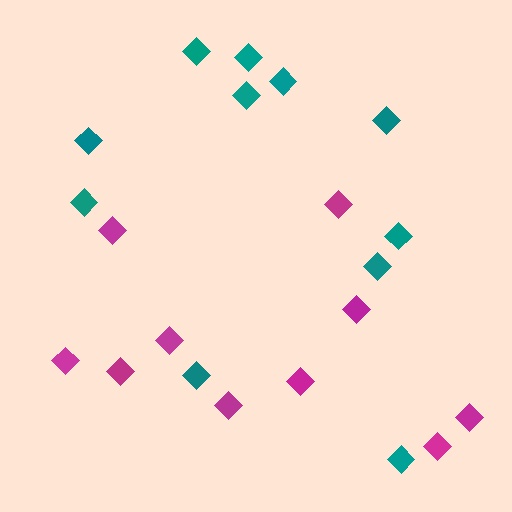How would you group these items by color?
There are 2 groups: one group of teal diamonds (11) and one group of magenta diamonds (10).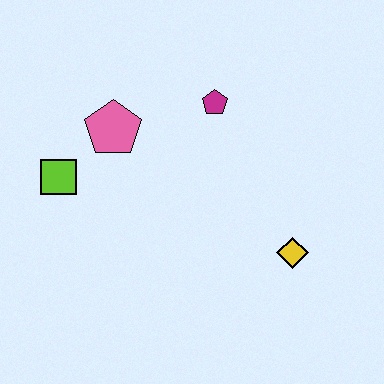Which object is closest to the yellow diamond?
The magenta pentagon is closest to the yellow diamond.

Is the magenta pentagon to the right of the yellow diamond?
No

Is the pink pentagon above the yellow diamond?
Yes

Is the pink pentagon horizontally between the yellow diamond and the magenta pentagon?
No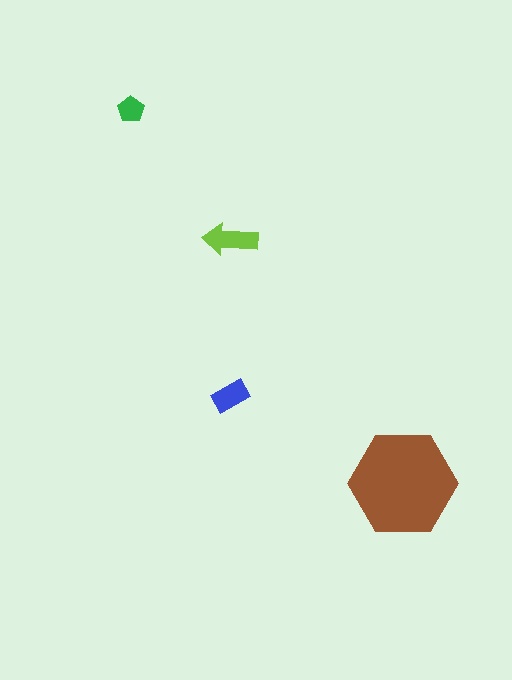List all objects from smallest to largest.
The green pentagon, the blue rectangle, the lime arrow, the brown hexagon.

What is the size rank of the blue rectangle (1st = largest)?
3rd.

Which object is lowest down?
The brown hexagon is bottommost.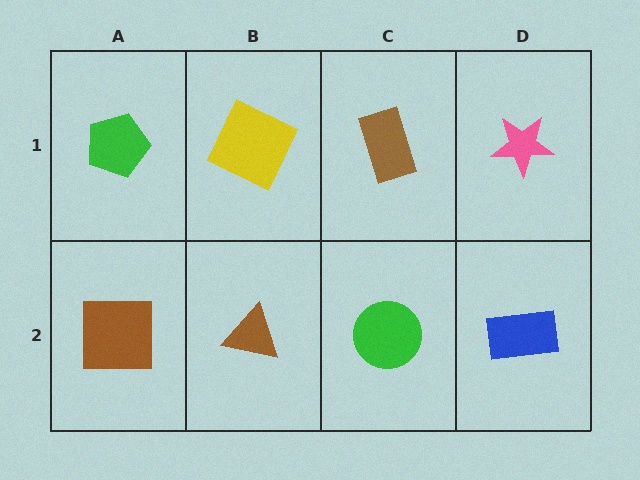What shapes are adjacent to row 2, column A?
A green pentagon (row 1, column A), a brown triangle (row 2, column B).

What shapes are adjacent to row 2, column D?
A pink star (row 1, column D), a green circle (row 2, column C).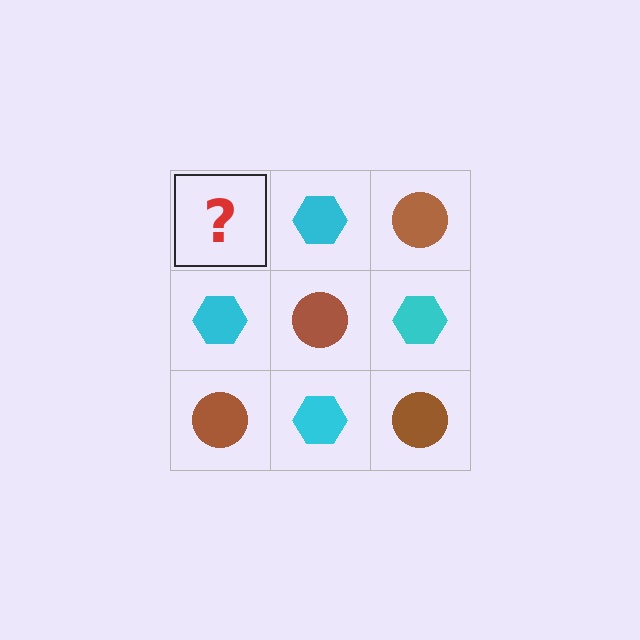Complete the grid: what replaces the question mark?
The question mark should be replaced with a brown circle.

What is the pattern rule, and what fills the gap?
The rule is that it alternates brown circle and cyan hexagon in a checkerboard pattern. The gap should be filled with a brown circle.